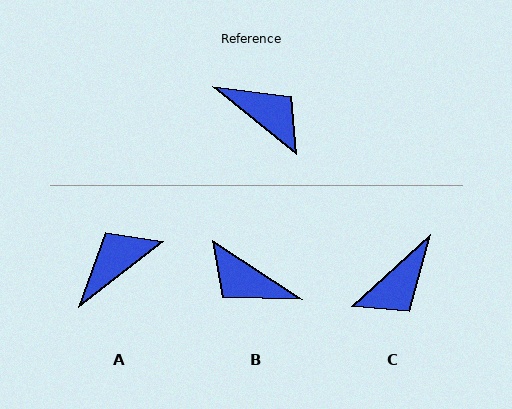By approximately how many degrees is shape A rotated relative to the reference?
Approximately 77 degrees counter-clockwise.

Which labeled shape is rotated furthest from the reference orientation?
B, about 174 degrees away.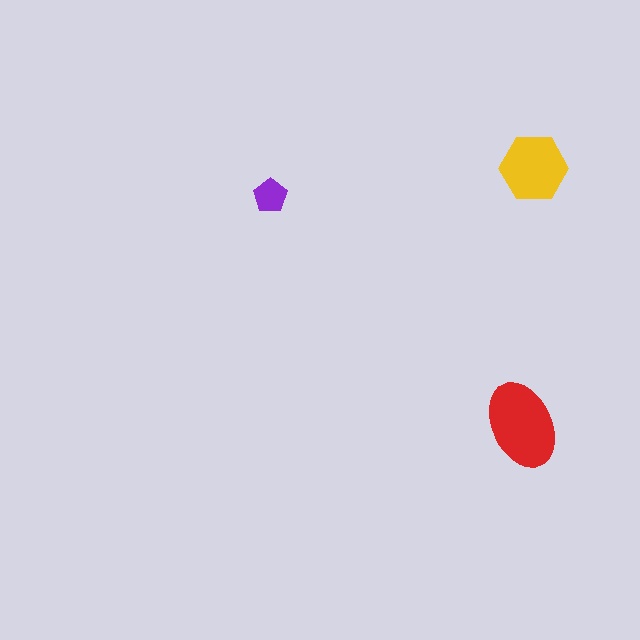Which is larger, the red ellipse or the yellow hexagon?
The red ellipse.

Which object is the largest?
The red ellipse.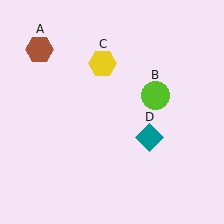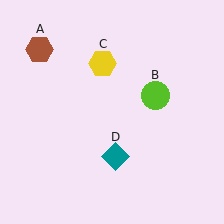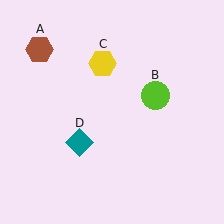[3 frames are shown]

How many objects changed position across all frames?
1 object changed position: teal diamond (object D).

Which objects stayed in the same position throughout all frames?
Brown hexagon (object A) and lime circle (object B) and yellow hexagon (object C) remained stationary.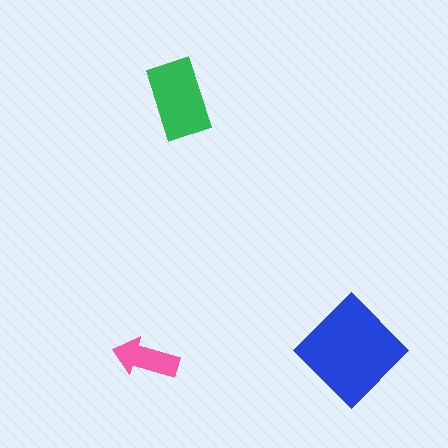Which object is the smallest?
The pink arrow.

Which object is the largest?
The blue diamond.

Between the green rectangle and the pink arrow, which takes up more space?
The green rectangle.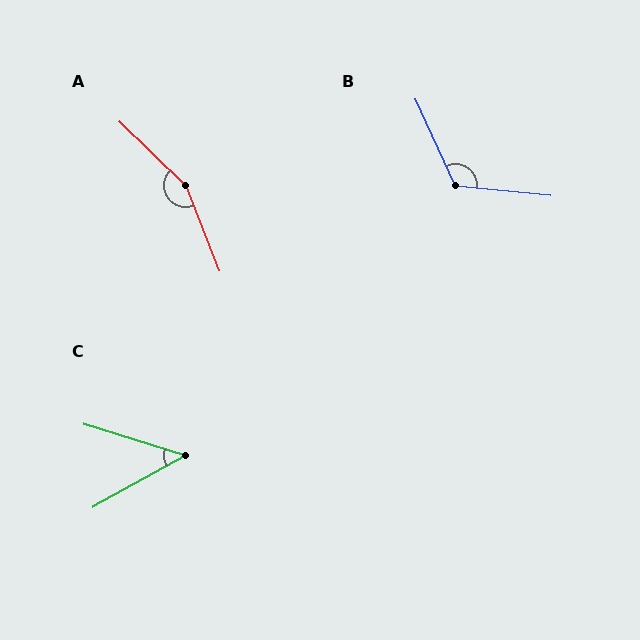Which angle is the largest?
A, at approximately 156 degrees.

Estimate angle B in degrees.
Approximately 121 degrees.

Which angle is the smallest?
C, at approximately 47 degrees.